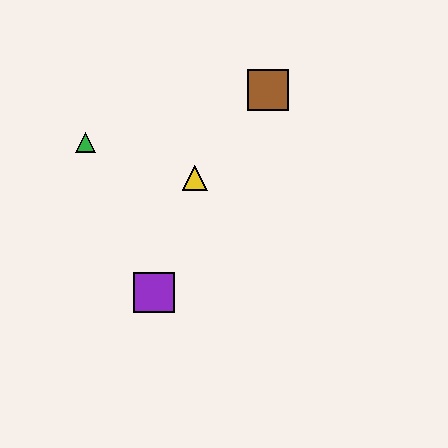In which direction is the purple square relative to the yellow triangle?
The purple square is below the yellow triangle.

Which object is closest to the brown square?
The yellow triangle is closest to the brown square.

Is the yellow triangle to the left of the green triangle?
No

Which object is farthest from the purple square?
The brown square is farthest from the purple square.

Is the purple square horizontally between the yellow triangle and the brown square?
No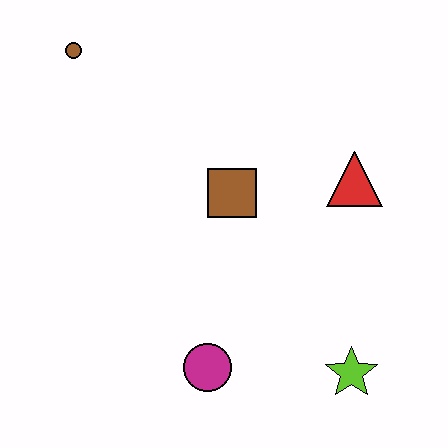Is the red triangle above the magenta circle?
Yes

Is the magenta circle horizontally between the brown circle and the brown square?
Yes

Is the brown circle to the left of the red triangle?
Yes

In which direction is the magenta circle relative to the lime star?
The magenta circle is to the left of the lime star.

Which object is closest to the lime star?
The magenta circle is closest to the lime star.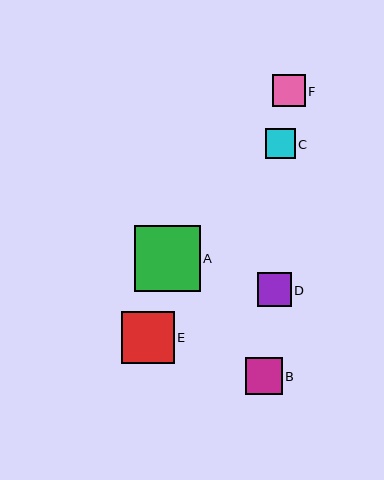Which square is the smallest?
Square C is the smallest with a size of approximately 30 pixels.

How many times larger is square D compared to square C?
Square D is approximately 1.1 times the size of square C.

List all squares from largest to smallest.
From largest to smallest: A, E, B, D, F, C.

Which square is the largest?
Square A is the largest with a size of approximately 66 pixels.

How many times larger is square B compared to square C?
Square B is approximately 1.2 times the size of square C.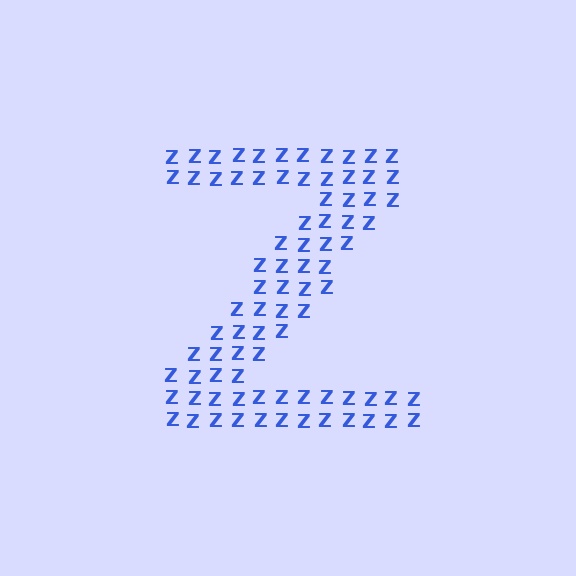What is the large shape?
The large shape is the letter Z.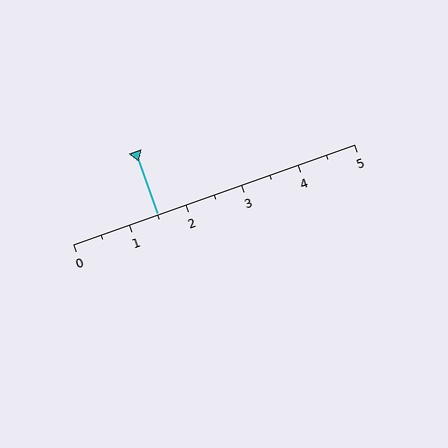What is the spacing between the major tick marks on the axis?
The major ticks are spaced 1 apart.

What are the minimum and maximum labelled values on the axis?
The axis runs from 0 to 5.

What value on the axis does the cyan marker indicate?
The marker indicates approximately 1.5.